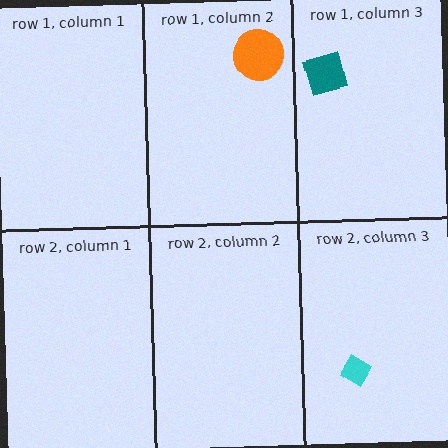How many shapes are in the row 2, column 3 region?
1.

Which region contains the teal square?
The row 1, column 3 region.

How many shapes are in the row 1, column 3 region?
1.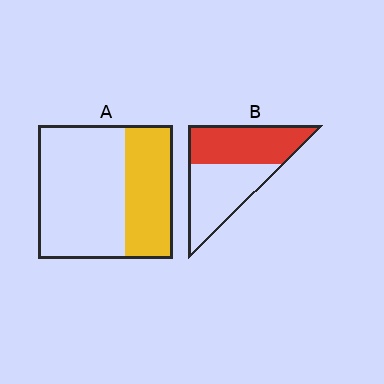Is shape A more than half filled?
No.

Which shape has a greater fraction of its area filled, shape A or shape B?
Shape B.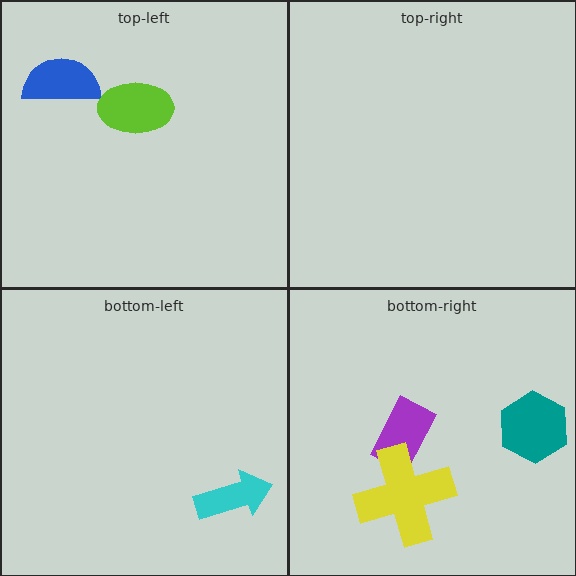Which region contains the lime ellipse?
The top-left region.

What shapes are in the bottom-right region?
The teal hexagon, the purple rectangle, the yellow cross.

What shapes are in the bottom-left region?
The cyan arrow.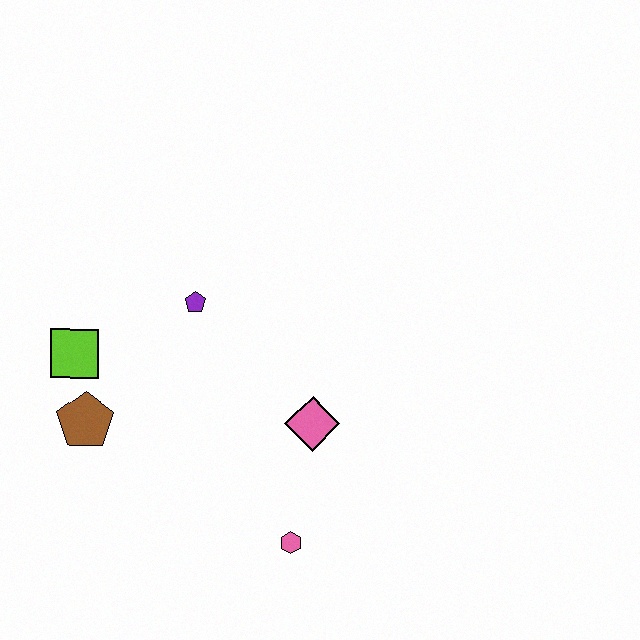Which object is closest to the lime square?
The brown pentagon is closest to the lime square.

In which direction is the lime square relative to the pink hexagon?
The lime square is to the left of the pink hexagon.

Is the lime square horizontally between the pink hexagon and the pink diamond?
No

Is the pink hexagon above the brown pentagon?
No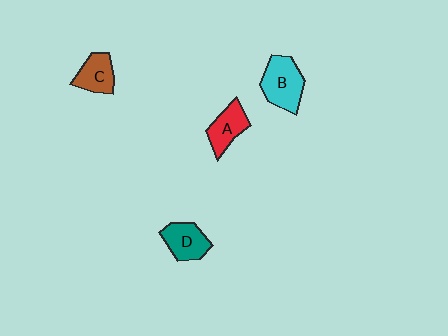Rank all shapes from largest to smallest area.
From largest to smallest: B (cyan), D (teal), A (red), C (brown).